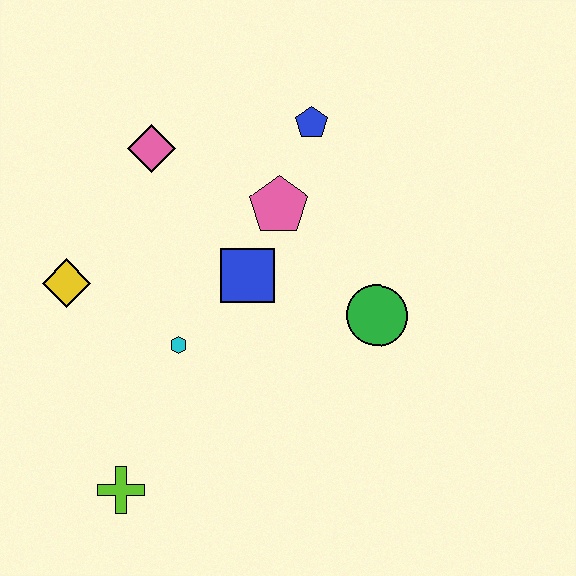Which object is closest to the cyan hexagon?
The blue square is closest to the cyan hexagon.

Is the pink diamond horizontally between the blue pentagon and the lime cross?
Yes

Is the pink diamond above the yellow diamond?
Yes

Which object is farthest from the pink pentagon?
The lime cross is farthest from the pink pentagon.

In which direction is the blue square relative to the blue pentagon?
The blue square is below the blue pentagon.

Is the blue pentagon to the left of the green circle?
Yes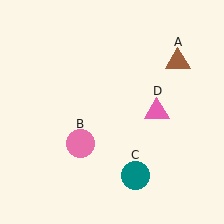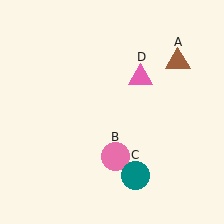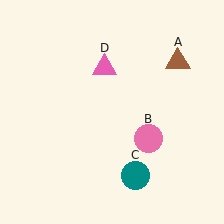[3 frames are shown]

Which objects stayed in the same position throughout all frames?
Brown triangle (object A) and teal circle (object C) remained stationary.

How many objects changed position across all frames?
2 objects changed position: pink circle (object B), pink triangle (object D).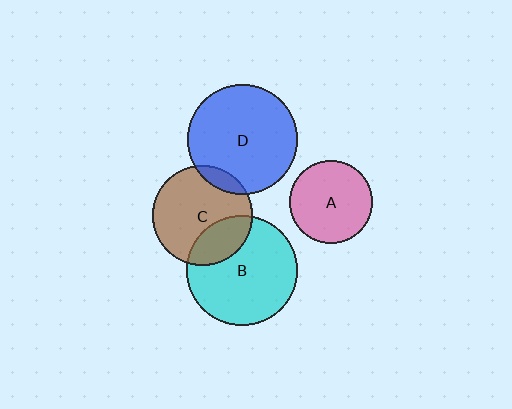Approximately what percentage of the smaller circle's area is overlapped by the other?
Approximately 10%.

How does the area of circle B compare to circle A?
Approximately 1.8 times.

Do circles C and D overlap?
Yes.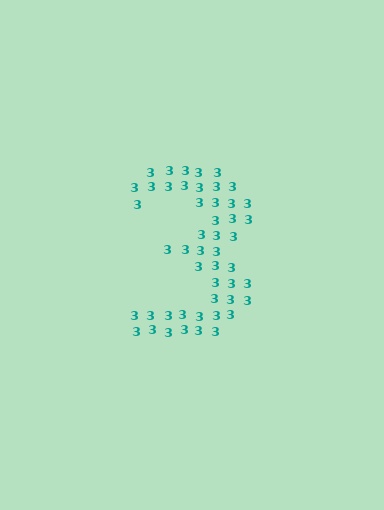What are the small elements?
The small elements are digit 3's.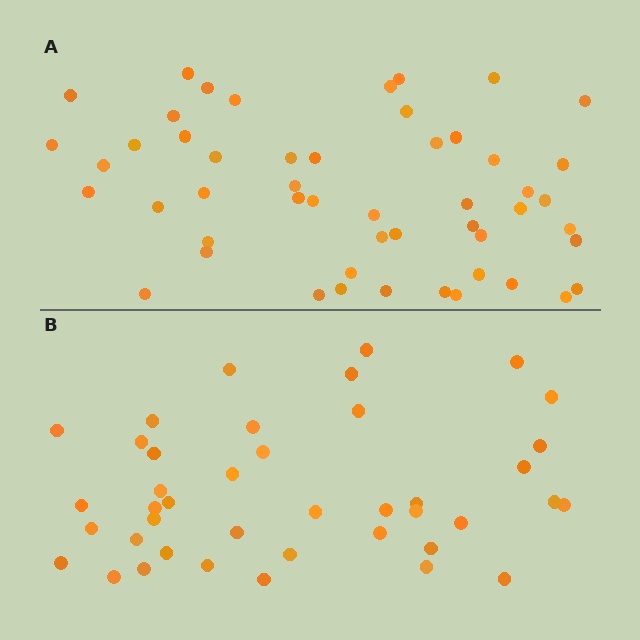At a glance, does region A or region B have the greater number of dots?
Region A (the top region) has more dots.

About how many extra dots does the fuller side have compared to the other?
Region A has roughly 10 or so more dots than region B.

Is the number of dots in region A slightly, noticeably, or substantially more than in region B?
Region A has only slightly more — the two regions are fairly close. The ratio is roughly 1.2 to 1.